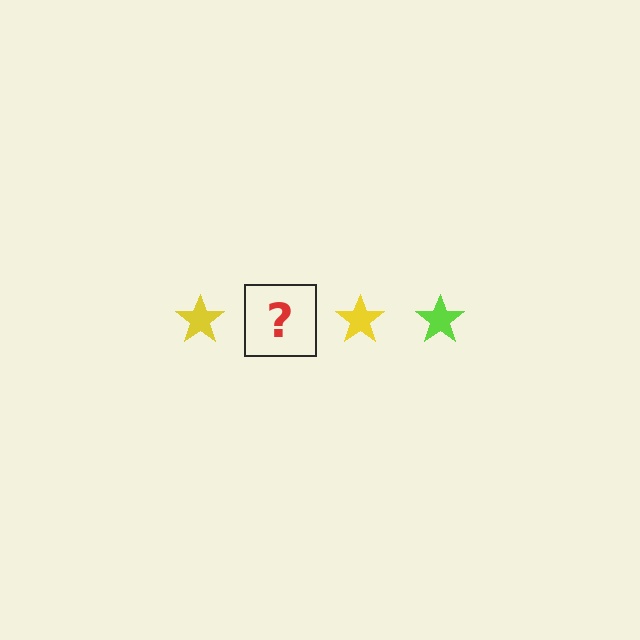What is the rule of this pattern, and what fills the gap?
The rule is that the pattern cycles through yellow, lime stars. The gap should be filled with a lime star.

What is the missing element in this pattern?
The missing element is a lime star.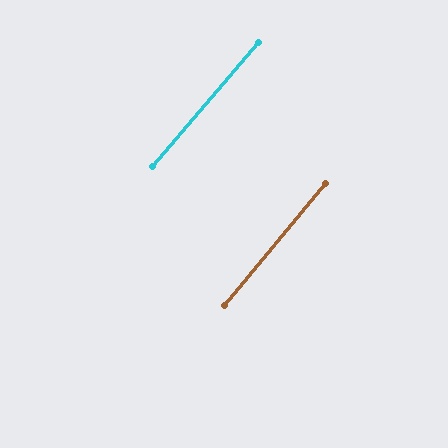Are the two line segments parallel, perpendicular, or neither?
Parallel — their directions differ by only 0.8°.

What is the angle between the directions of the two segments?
Approximately 1 degree.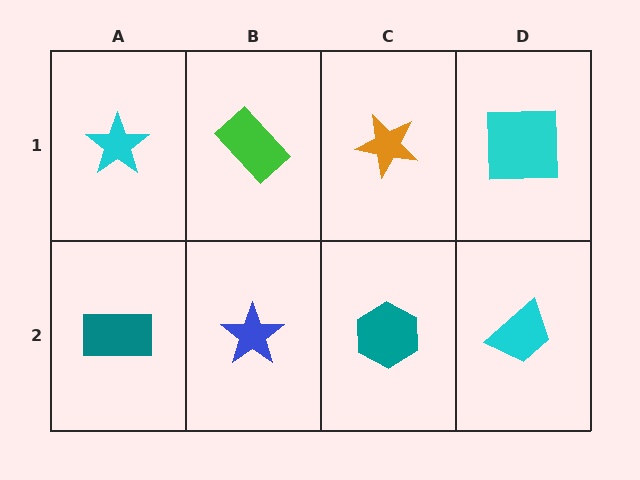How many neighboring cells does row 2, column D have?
2.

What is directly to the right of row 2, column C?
A cyan trapezoid.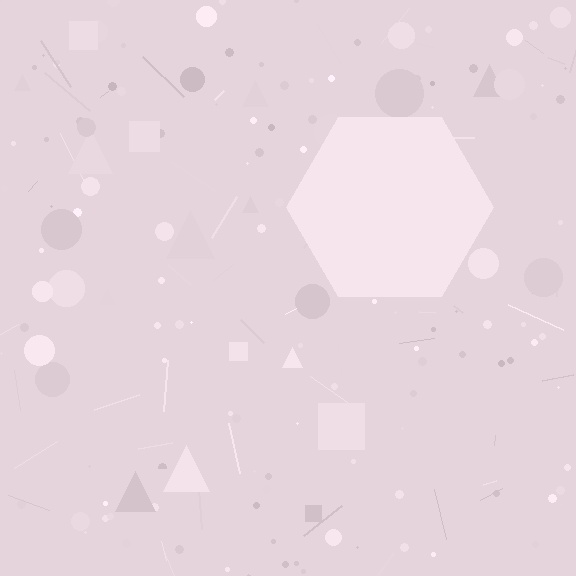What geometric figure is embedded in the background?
A hexagon is embedded in the background.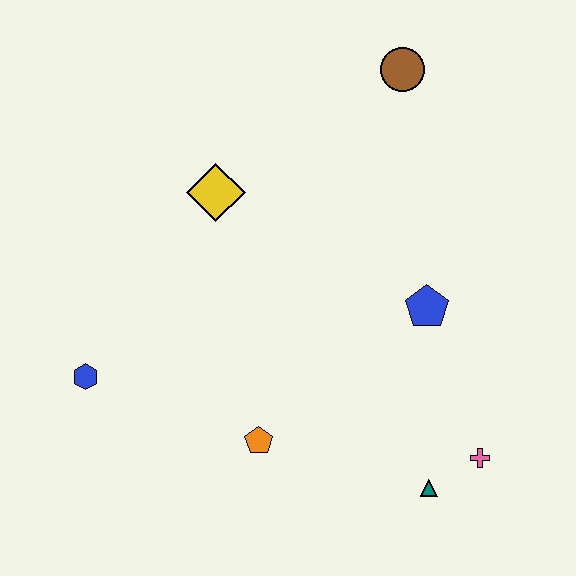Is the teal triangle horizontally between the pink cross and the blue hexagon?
Yes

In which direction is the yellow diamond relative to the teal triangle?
The yellow diamond is above the teal triangle.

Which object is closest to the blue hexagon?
The orange pentagon is closest to the blue hexagon.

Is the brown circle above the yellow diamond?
Yes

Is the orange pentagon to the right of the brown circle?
No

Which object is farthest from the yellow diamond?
The pink cross is farthest from the yellow diamond.